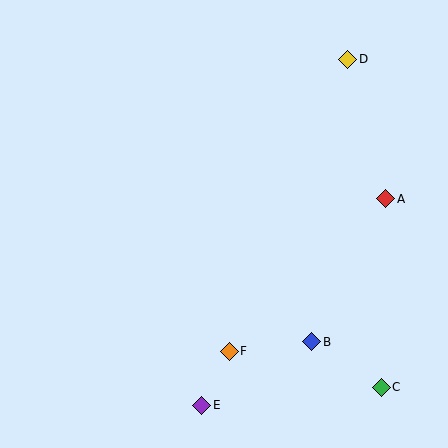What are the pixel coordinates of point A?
Point A is at (386, 199).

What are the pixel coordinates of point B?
Point B is at (312, 342).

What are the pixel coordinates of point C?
Point C is at (381, 387).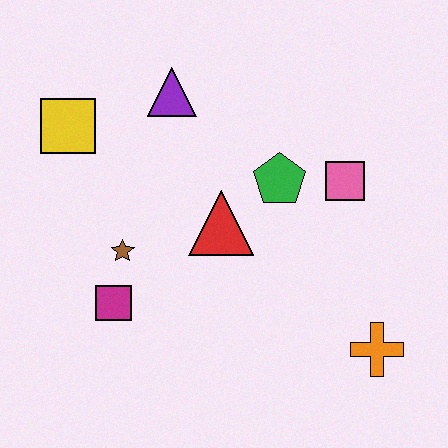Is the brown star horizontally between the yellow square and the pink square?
Yes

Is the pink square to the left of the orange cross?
Yes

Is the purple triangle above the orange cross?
Yes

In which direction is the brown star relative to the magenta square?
The brown star is above the magenta square.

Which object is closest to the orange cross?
The pink square is closest to the orange cross.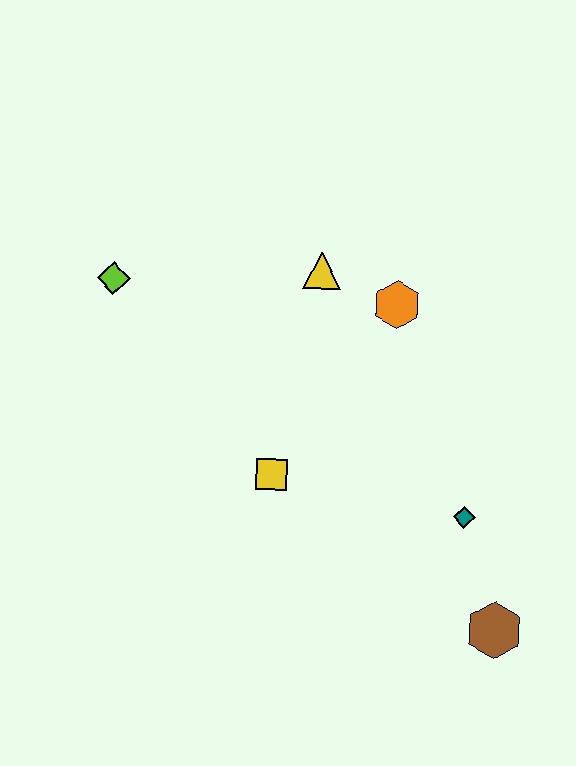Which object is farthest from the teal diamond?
The lime diamond is farthest from the teal diamond.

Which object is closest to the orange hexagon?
The yellow triangle is closest to the orange hexagon.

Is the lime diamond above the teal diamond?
Yes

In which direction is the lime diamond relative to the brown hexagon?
The lime diamond is to the left of the brown hexagon.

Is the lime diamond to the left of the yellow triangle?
Yes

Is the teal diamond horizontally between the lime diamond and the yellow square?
No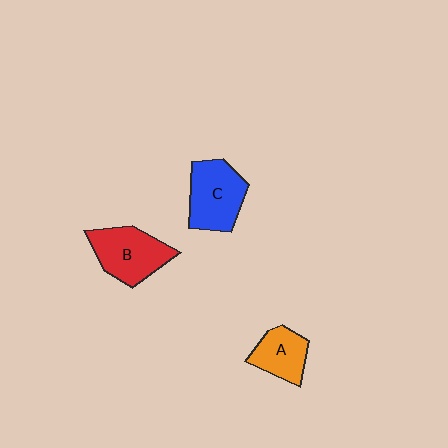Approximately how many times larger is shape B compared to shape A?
Approximately 1.5 times.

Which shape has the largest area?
Shape B (red).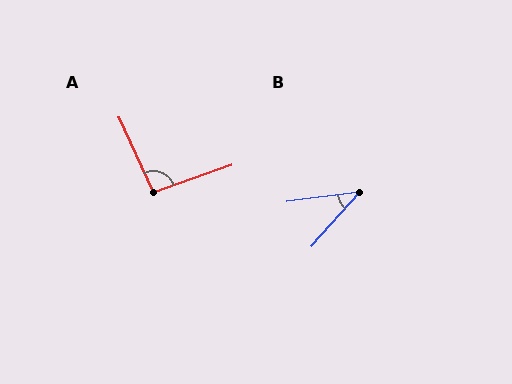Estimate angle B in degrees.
Approximately 41 degrees.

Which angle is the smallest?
B, at approximately 41 degrees.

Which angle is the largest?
A, at approximately 95 degrees.